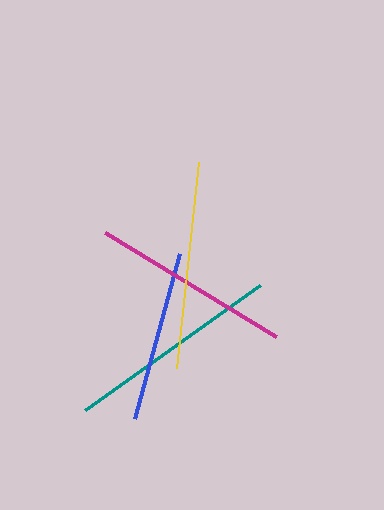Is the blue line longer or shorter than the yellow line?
The yellow line is longer than the blue line.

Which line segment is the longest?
The teal line is the longest at approximately 215 pixels.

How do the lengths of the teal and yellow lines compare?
The teal and yellow lines are approximately the same length.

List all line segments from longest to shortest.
From longest to shortest: teal, yellow, magenta, blue.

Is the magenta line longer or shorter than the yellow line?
The yellow line is longer than the magenta line.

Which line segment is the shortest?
The blue line is the shortest at approximately 171 pixels.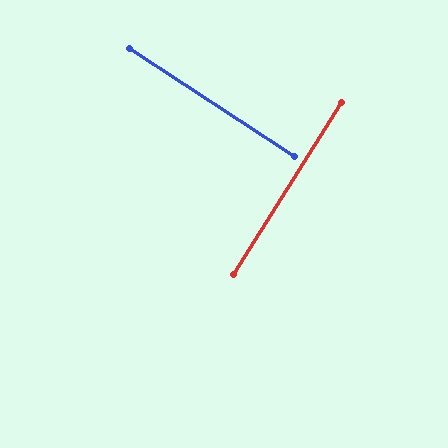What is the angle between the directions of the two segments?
Approximately 89 degrees.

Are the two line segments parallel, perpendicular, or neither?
Perpendicular — they meet at approximately 89°.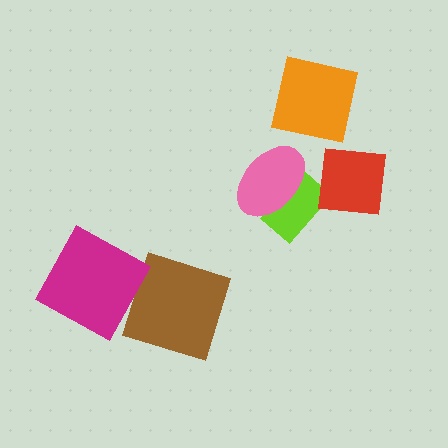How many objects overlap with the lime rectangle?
2 objects overlap with the lime rectangle.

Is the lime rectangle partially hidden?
Yes, it is partially covered by another shape.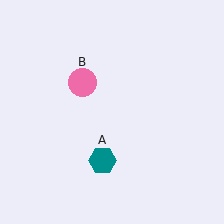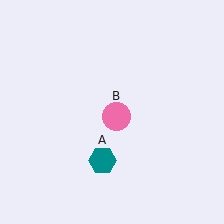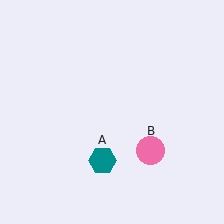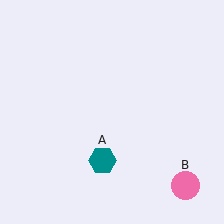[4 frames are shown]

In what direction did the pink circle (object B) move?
The pink circle (object B) moved down and to the right.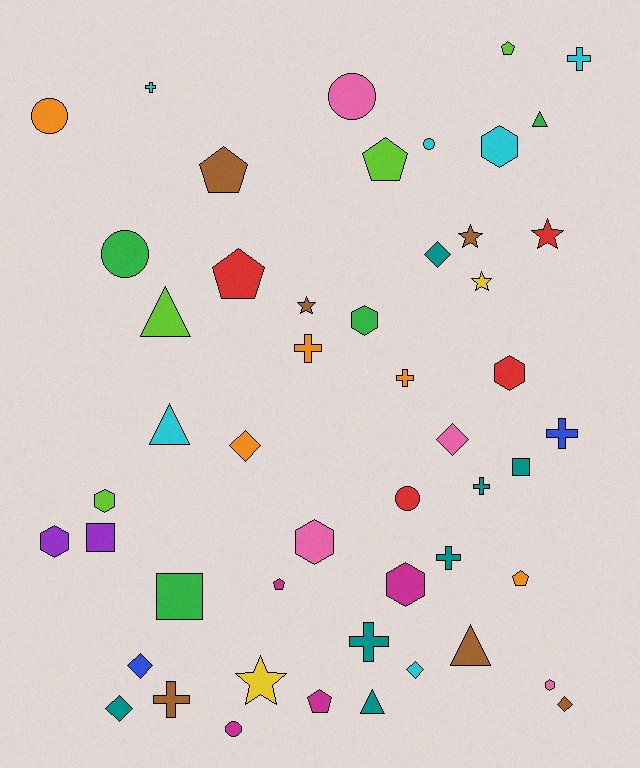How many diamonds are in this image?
There are 7 diamonds.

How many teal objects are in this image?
There are 7 teal objects.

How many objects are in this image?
There are 50 objects.